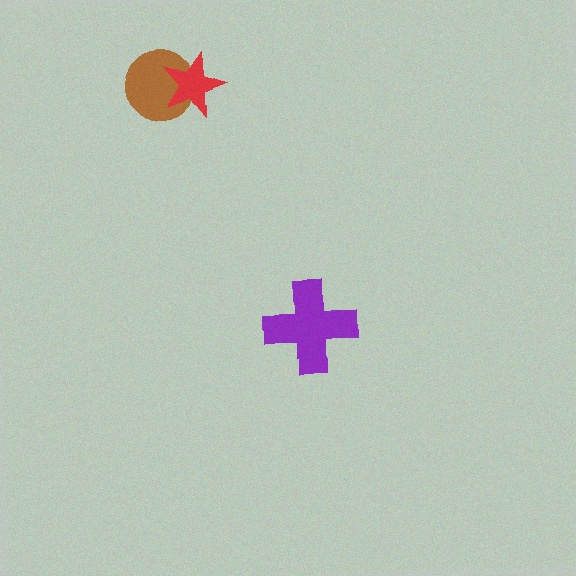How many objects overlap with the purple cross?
0 objects overlap with the purple cross.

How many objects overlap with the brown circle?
1 object overlaps with the brown circle.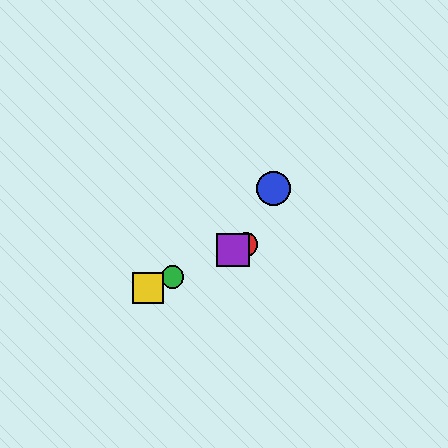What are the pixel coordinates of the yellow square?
The yellow square is at (148, 288).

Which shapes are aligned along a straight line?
The red circle, the green circle, the yellow square, the purple square are aligned along a straight line.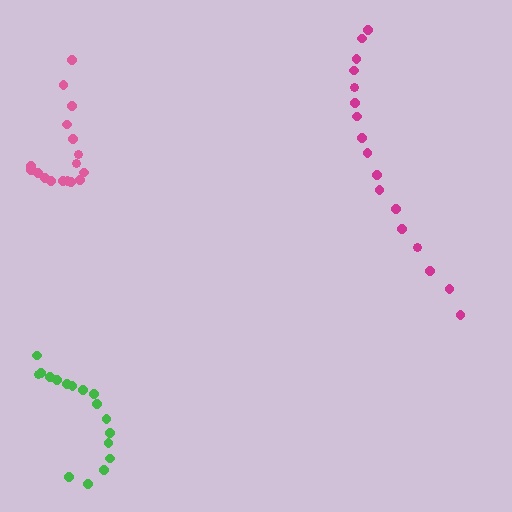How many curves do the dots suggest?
There are 3 distinct paths.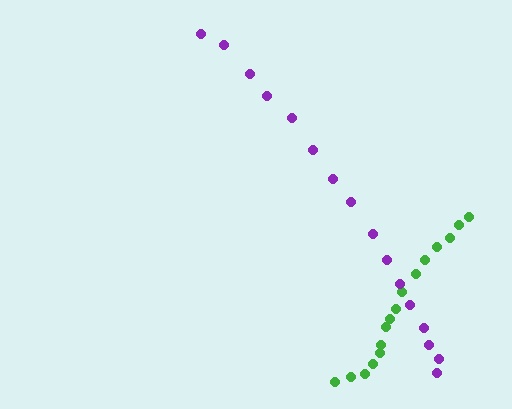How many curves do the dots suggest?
There are 2 distinct paths.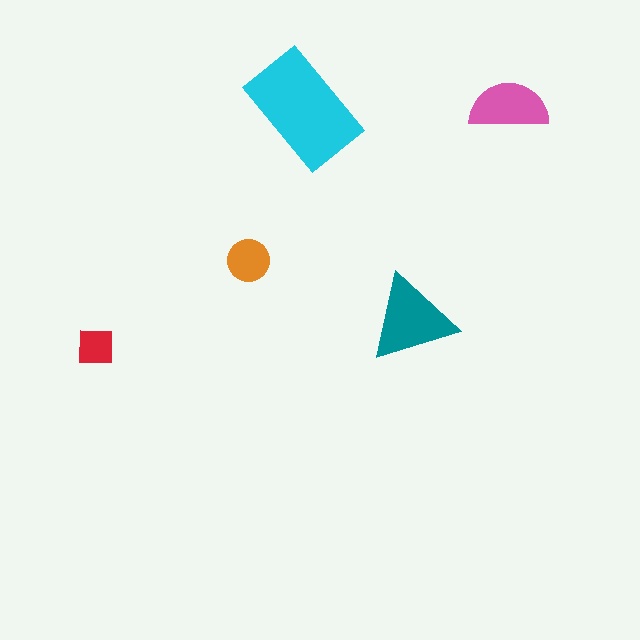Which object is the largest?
The cyan rectangle.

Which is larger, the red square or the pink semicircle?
The pink semicircle.